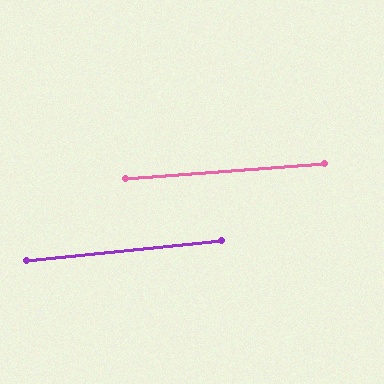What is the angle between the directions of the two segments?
Approximately 2 degrees.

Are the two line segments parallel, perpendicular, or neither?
Parallel — their directions differ by only 1.5°.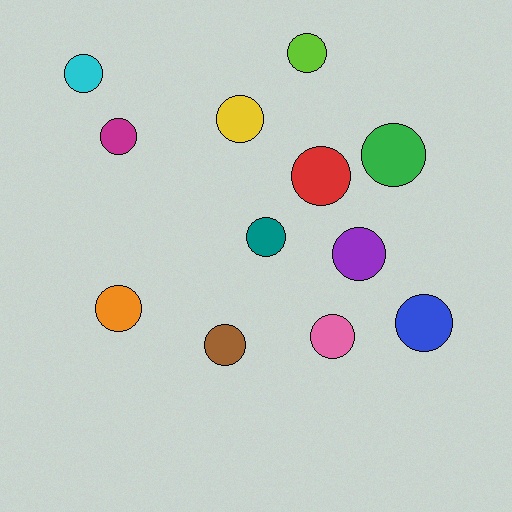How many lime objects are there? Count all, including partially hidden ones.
There is 1 lime object.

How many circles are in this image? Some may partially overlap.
There are 12 circles.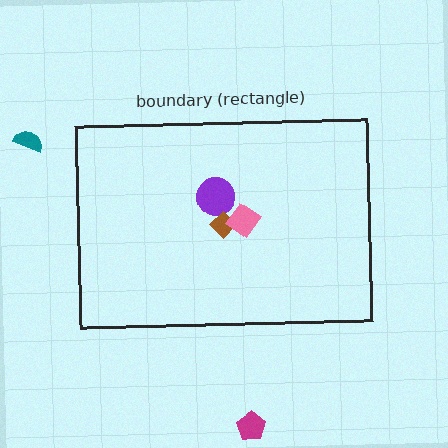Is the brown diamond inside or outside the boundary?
Inside.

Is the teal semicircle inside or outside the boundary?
Outside.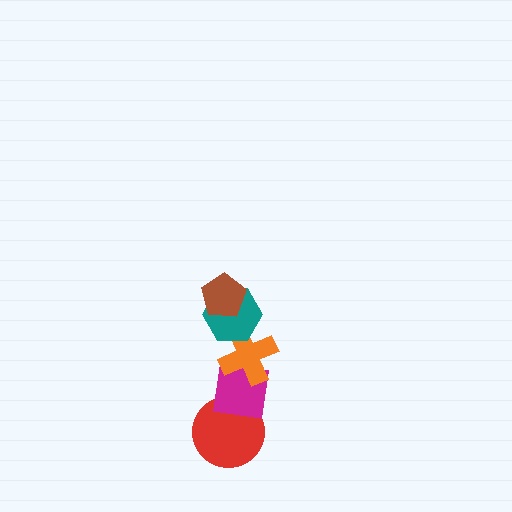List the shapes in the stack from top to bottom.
From top to bottom: the brown pentagon, the teal hexagon, the orange cross, the magenta square, the red circle.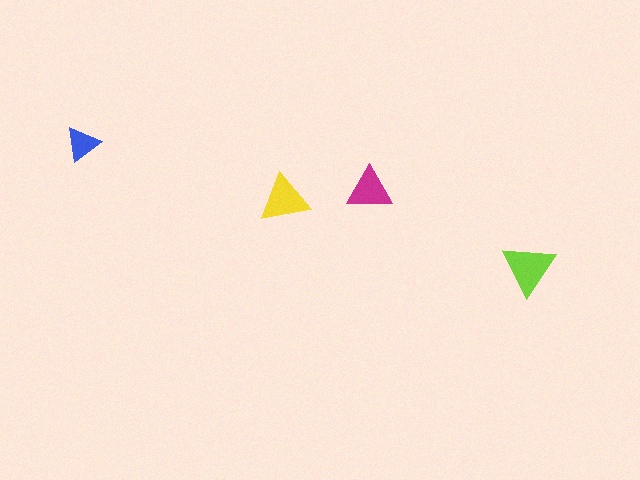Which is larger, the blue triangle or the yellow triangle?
The yellow one.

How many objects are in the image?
There are 4 objects in the image.